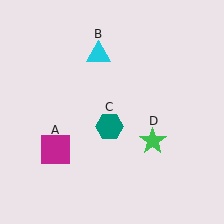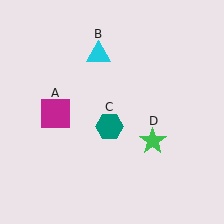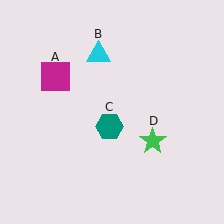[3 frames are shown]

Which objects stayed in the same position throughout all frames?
Cyan triangle (object B) and teal hexagon (object C) and green star (object D) remained stationary.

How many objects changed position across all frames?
1 object changed position: magenta square (object A).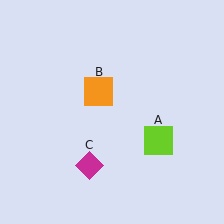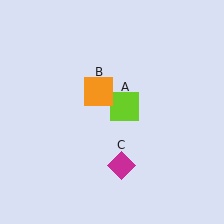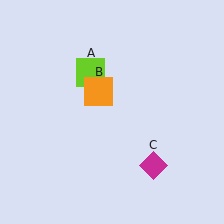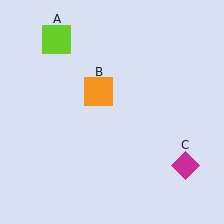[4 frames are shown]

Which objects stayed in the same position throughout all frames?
Orange square (object B) remained stationary.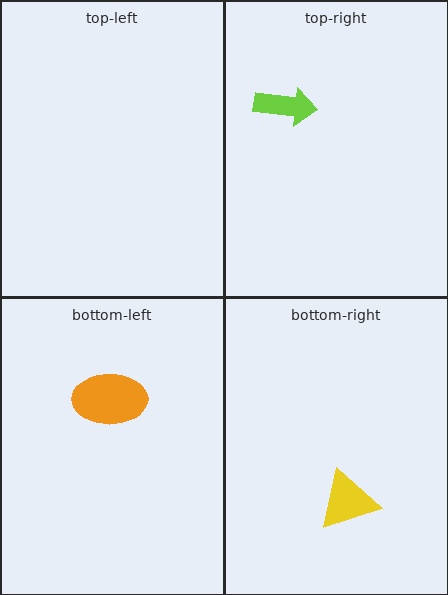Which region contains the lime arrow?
The top-right region.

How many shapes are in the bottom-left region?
1.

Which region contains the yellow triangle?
The bottom-right region.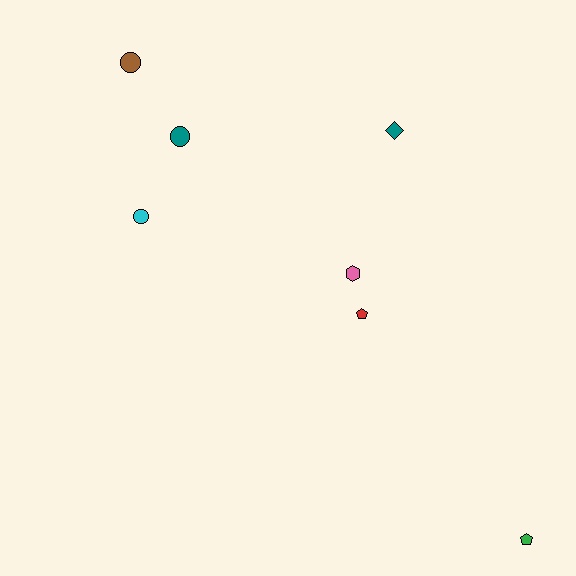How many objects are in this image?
There are 7 objects.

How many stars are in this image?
There are no stars.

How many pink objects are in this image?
There is 1 pink object.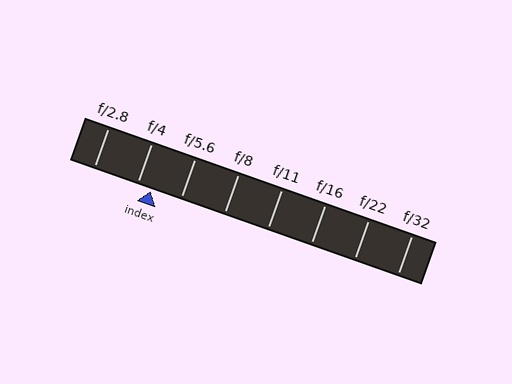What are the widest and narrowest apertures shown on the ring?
The widest aperture shown is f/2.8 and the narrowest is f/32.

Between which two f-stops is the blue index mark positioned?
The index mark is between f/4 and f/5.6.